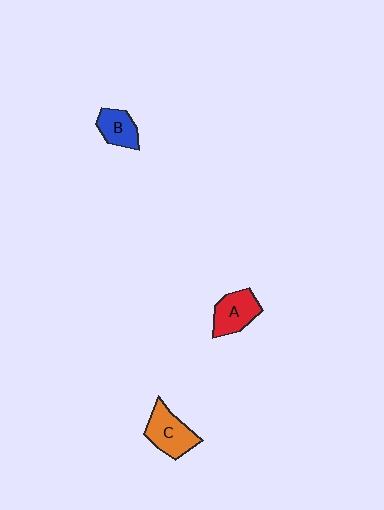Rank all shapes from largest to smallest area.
From largest to smallest: C (orange), A (red), B (blue).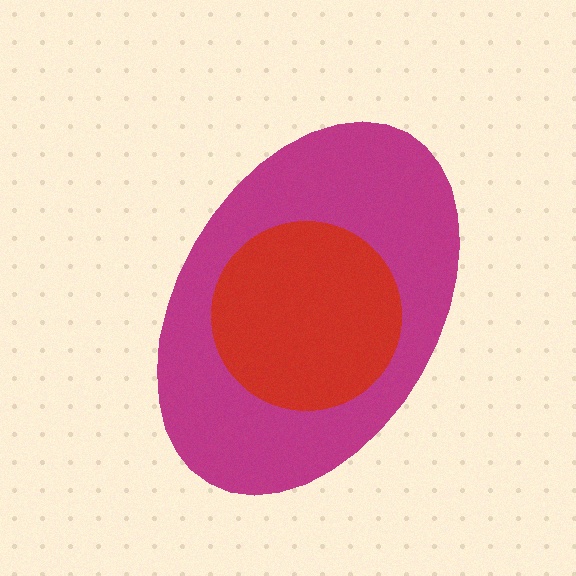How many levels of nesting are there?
2.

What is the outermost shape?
The magenta ellipse.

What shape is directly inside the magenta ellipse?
The red circle.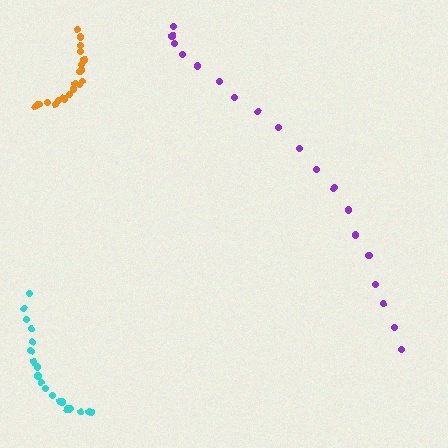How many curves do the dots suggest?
There are 3 distinct paths.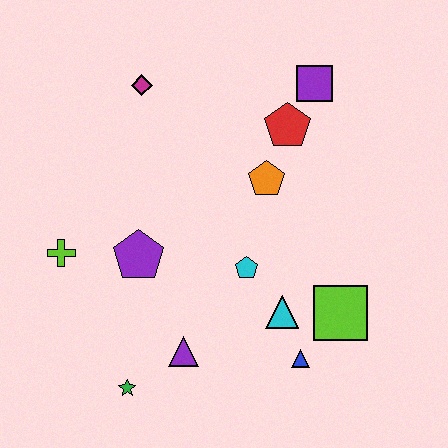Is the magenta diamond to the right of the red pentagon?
No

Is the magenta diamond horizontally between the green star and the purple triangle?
Yes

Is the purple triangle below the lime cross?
Yes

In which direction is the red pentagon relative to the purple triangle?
The red pentagon is above the purple triangle.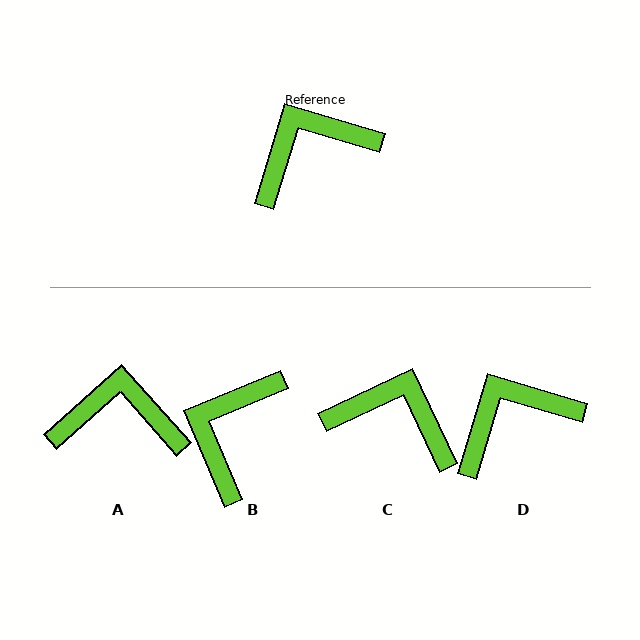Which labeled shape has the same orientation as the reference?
D.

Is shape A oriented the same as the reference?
No, it is off by about 31 degrees.